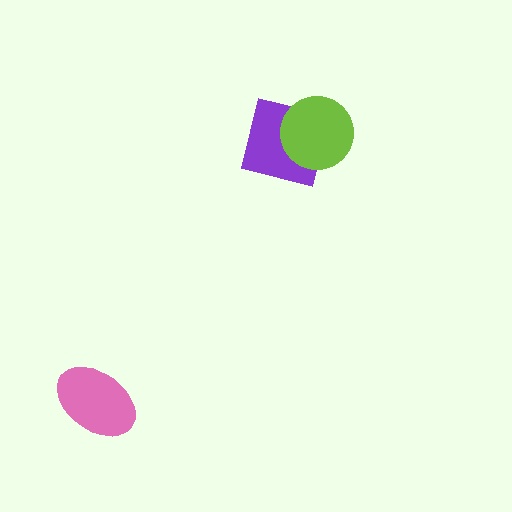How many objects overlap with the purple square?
1 object overlaps with the purple square.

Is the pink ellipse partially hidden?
No, no other shape covers it.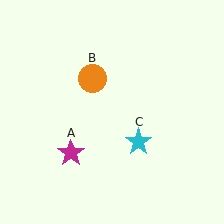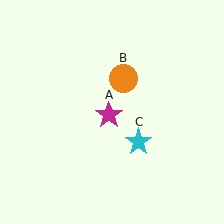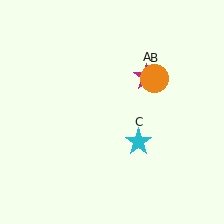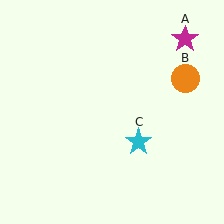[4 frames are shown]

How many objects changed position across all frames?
2 objects changed position: magenta star (object A), orange circle (object B).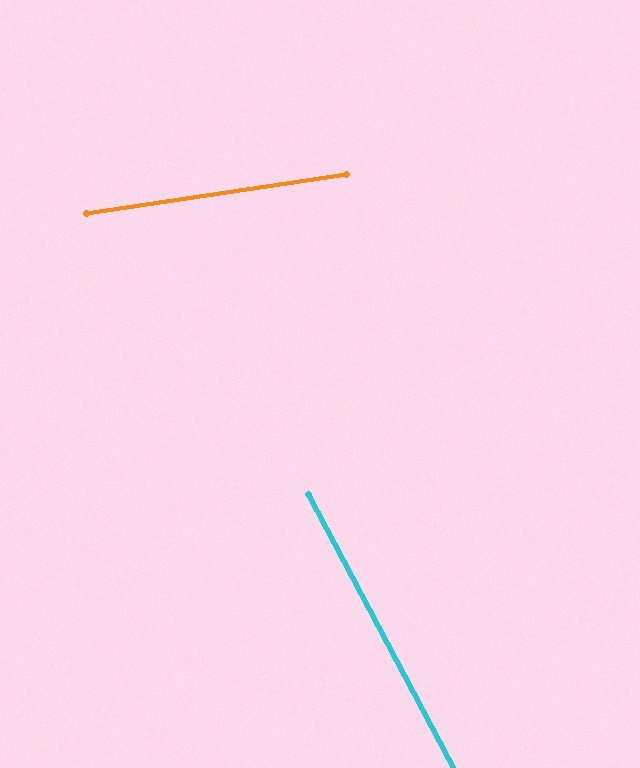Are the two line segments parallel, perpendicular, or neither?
Neither parallel nor perpendicular — they differ by about 71°.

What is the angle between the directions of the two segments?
Approximately 71 degrees.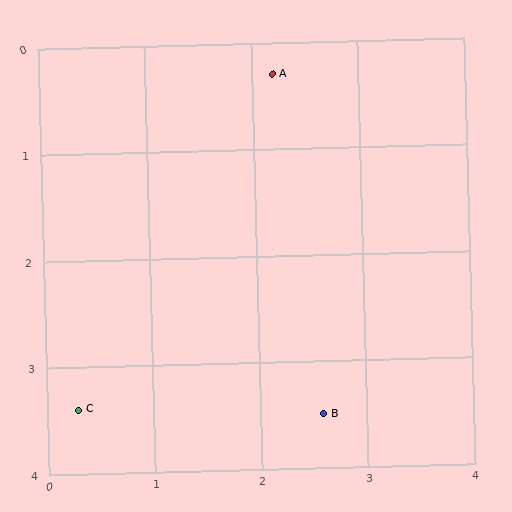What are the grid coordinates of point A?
Point A is at approximately (2.2, 0.3).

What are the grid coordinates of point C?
Point C is at approximately (0.3, 3.4).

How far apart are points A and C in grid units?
Points A and C are about 3.6 grid units apart.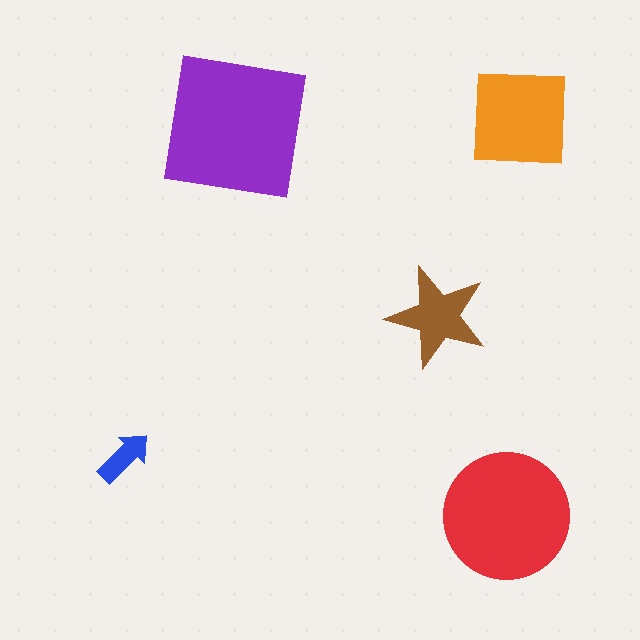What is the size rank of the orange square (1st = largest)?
3rd.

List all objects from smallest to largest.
The blue arrow, the brown star, the orange square, the red circle, the purple square.